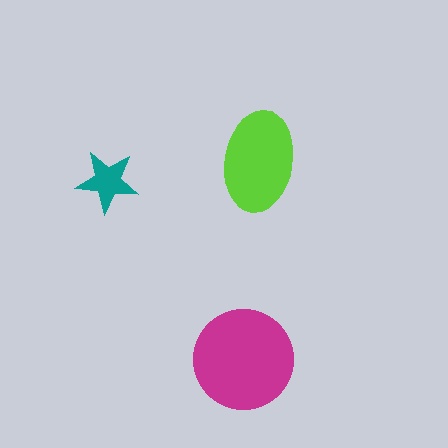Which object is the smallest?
The teal star.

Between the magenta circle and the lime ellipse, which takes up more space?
The magenta circle.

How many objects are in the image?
There are 3 objects in the image.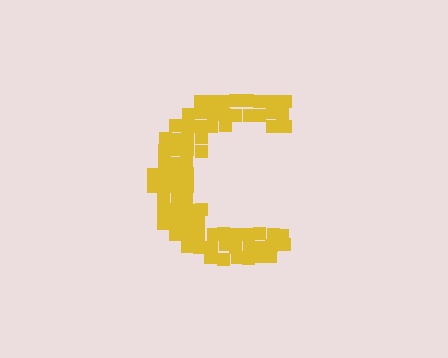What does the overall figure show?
The overall figure shows the letter C.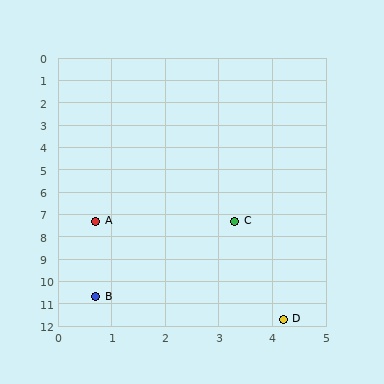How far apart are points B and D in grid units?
Points B and D are about 3.6 grid units apart.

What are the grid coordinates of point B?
Point B is at approximately (0.7, 10.7).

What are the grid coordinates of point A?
Point A is at approximately (0.7, 7.3).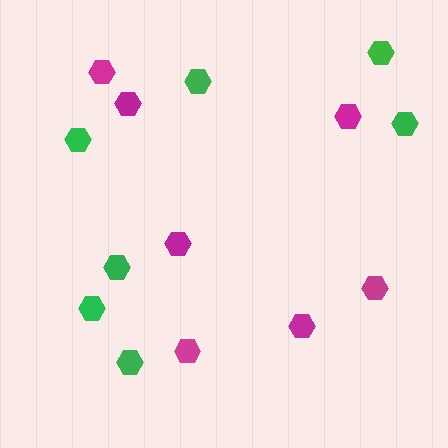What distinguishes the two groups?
There are 2 groups: one group of magenta hexagons (7) and one group of green hexagons (7).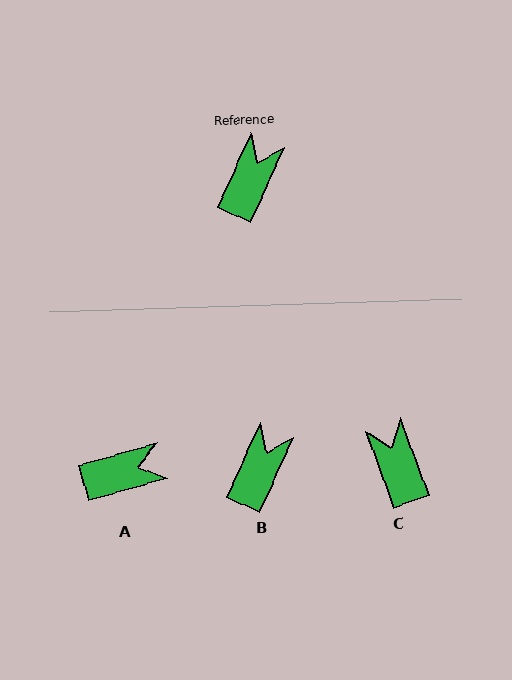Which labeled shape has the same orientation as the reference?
B.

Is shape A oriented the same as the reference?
No, it is off by about 50 degrees.